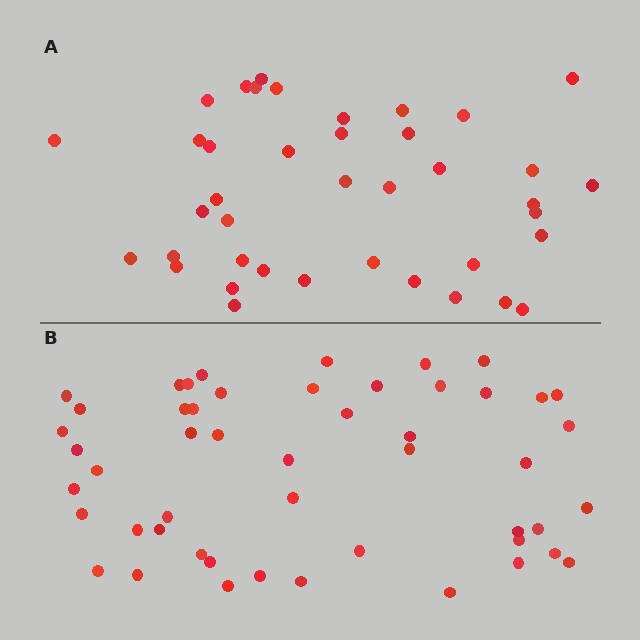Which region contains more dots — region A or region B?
Region B (the bottom region) has more dots.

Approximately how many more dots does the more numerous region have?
Region B has roughly 10 or so more dots than region A.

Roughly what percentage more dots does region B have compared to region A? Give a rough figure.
About 25% more.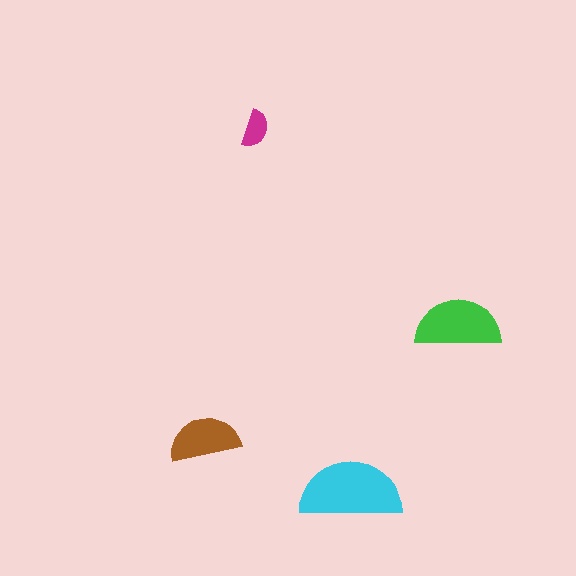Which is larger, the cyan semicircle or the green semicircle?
The cyan one.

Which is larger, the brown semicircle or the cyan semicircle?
The cyan one.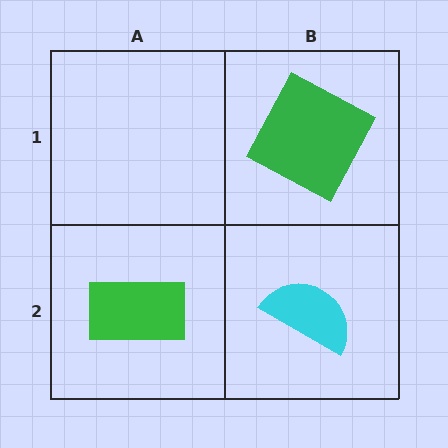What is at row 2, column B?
A cyan semicircle.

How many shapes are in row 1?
1 shape.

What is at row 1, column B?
A green square.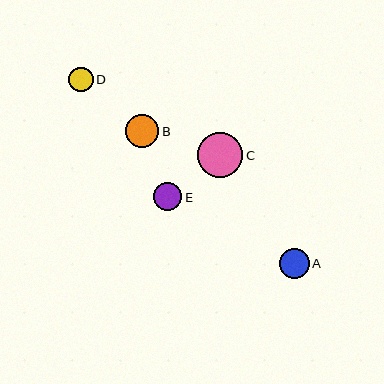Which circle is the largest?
Circle C is the largest with a size of approximately 45 pixels.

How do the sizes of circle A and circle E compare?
Circle A and circle E are approximately the same size.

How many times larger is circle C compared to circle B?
Circle C is approximately 1.4 times the size of circle B.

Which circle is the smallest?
Circle D is the smallest with a size of approximately 24 pixels.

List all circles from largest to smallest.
From largest to smallest: C, B, A, E, D.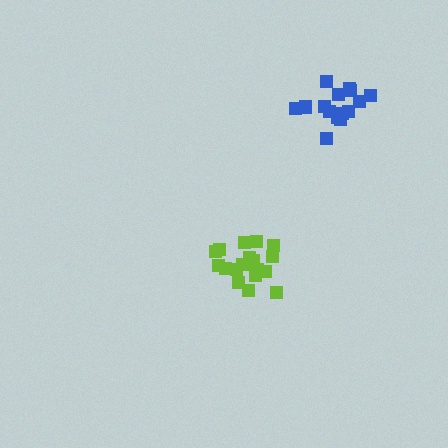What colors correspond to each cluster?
The clusters are colored: blue, lime.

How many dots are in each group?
Group 1: 15 dots, Group 2: 19 dots (34 total).